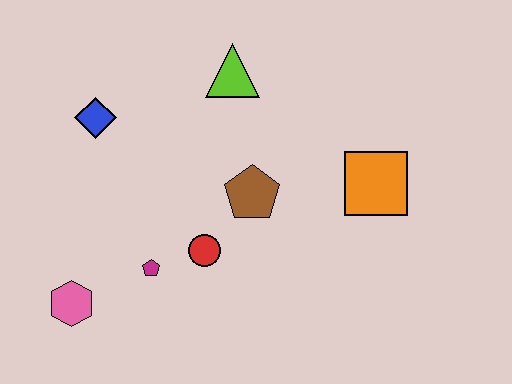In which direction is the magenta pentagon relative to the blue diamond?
The magenta pentagon is below the blue diamond.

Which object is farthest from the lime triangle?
The pink hexagon is farthest from the lime triangle.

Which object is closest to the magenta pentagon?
The red circle is closest to the magenta pentagon.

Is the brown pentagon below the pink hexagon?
No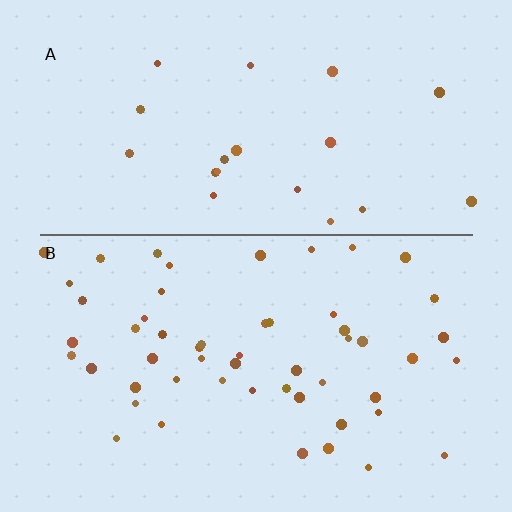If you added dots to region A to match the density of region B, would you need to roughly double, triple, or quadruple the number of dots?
Approximately triple.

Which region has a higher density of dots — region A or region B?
B (the bottom).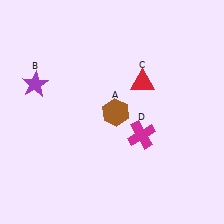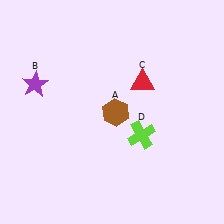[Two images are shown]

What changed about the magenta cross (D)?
In Image 1, D is magenta. In Image 2, it changed to lime.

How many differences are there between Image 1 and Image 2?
There is 1 difference between the two images.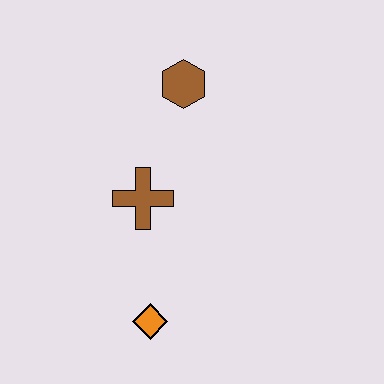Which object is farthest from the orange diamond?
The brown hexagon is farthest from the orange diamond.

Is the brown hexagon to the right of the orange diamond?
Yes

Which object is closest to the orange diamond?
The brown cross is closest to the orange diamond.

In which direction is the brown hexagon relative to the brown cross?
The brown hexagon is above the brown cross.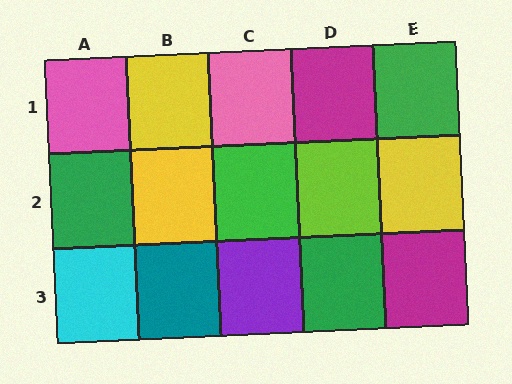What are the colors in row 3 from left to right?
Cyan, teal, purple, green, magenta.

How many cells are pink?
2 cells are pink.